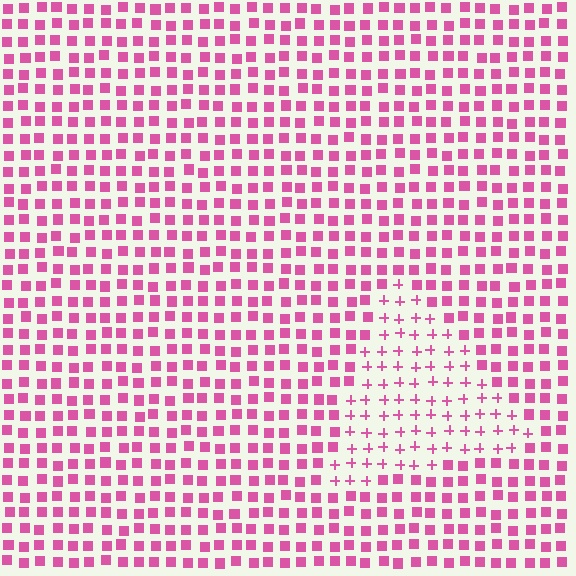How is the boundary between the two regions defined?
The boundary is defined by a change in element shape: plus signs inside vs. squares outside. All elements share the same color and spacing.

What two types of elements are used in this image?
The image uses plus signs inside the triangle region and squares outside it.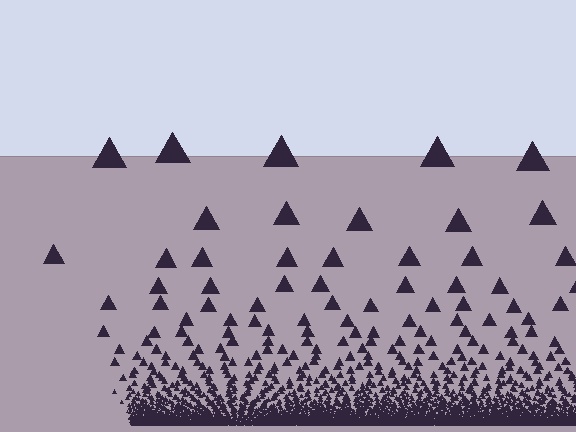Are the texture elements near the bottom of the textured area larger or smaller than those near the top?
Smaller. The gradient is inverted — elements near the bottom are smaller and denser.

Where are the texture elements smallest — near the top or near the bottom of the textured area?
Near the bottom.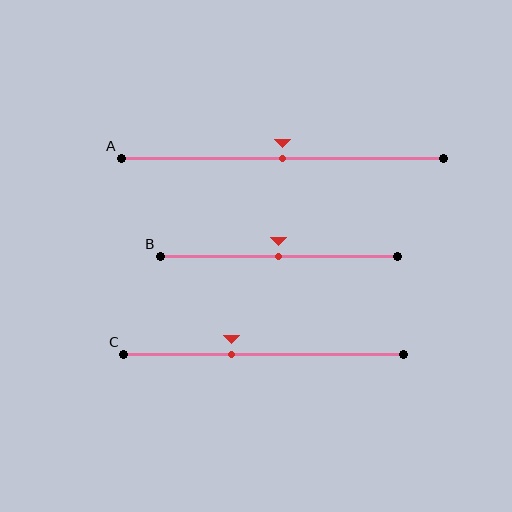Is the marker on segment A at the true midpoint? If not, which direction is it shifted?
Yes, the marker on segment A is at the true midpoint.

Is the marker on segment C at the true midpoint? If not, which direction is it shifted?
No, the marker on segment C is shifted to the left by about 11% of the segment length.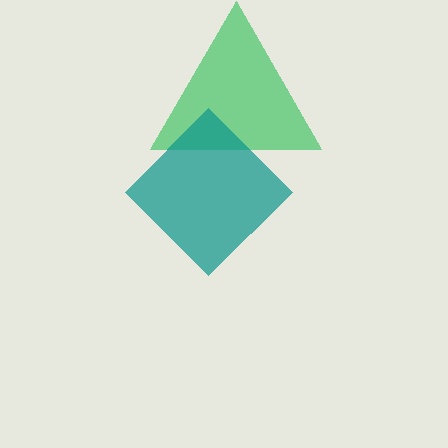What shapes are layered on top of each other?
The layered shapes are: a green triangle, a teal diamond.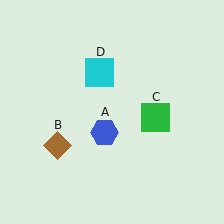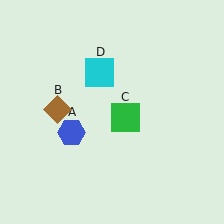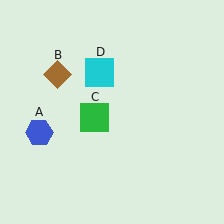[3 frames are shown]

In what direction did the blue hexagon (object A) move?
The blue hexagon (object A) moved left.